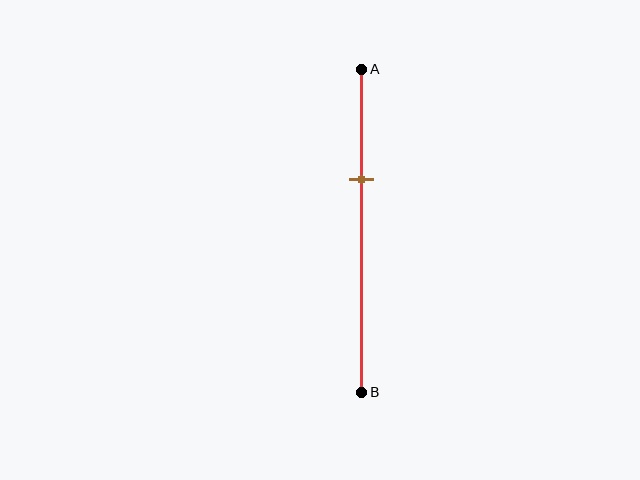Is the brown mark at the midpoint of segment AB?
No, the mark is at about 35% from A, not at the 50% midpoint.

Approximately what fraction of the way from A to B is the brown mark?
The brown mark is approximately 35% of the way from A to B.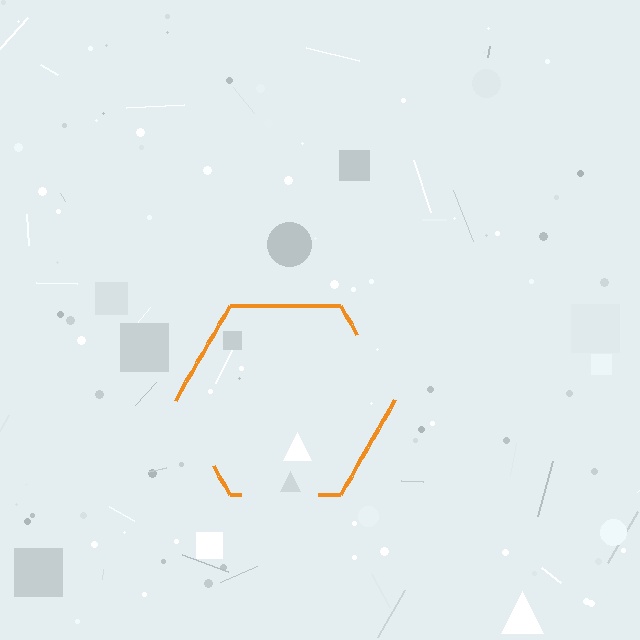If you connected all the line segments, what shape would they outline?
They would outline a hexagon.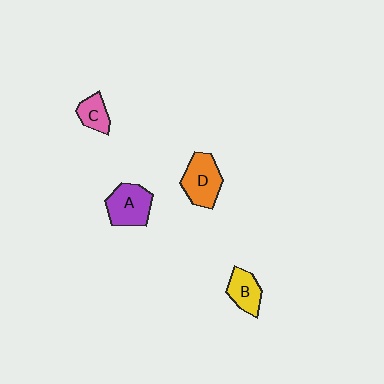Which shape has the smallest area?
Shape C (pink).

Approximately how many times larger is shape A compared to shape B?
Approximately 1.4 times.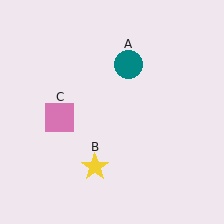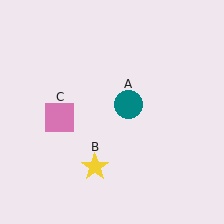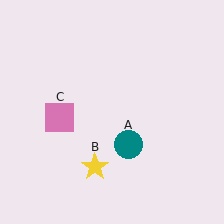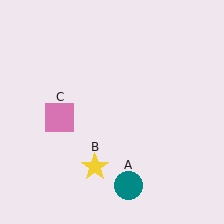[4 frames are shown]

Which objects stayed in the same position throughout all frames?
Yellow star (object B) and pink square (object C) remained stationary.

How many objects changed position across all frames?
1 object changed position: teal circle (object A).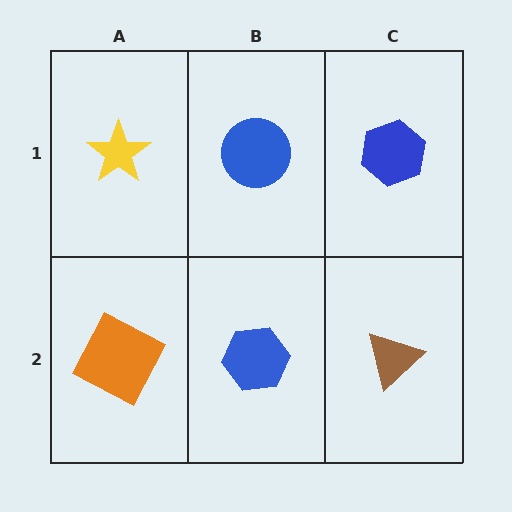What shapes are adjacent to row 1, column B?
A blue hexagon (row 2, column B), a yellow star (row 1, column A), a blue hexagon (row 1, column C).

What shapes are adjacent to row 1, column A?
An orange square (row 2, column A), a blue circle (row 1, column B).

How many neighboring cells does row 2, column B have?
3.